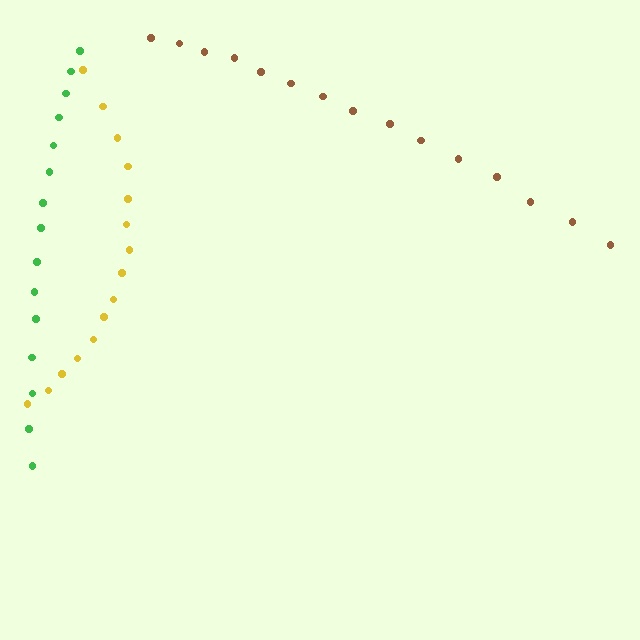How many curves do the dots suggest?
There are 3 distinct paths.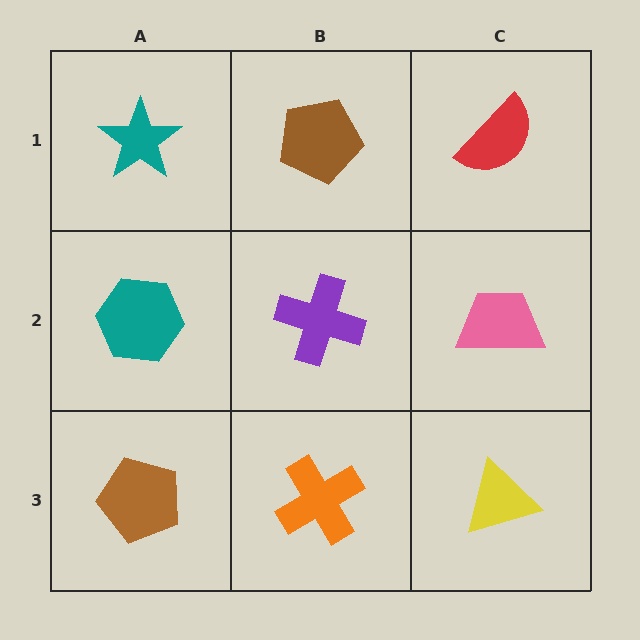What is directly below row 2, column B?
An orange cross.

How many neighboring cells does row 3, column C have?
2.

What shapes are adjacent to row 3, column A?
A teal hexagon (row 2, column A), an orange cross (row 3, column B).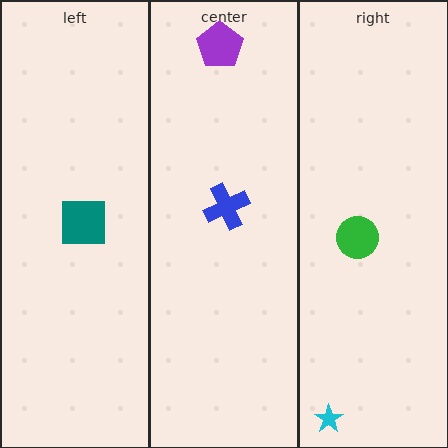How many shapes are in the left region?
1.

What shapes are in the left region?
The teal square.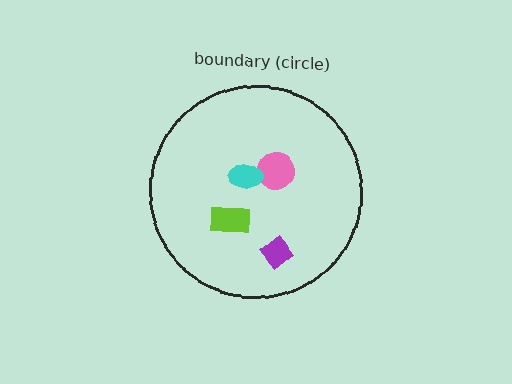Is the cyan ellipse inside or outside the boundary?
Inside.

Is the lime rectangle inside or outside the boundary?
Inside.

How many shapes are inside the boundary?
4 inside, 0 outside.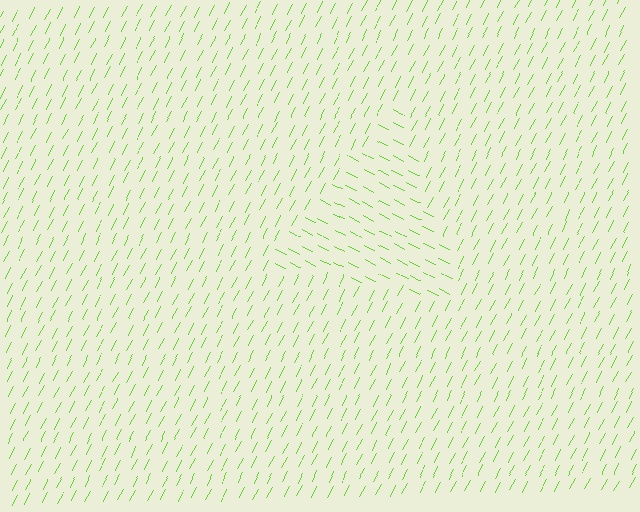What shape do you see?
I see a triangle.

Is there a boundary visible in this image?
Yes, there is a texture boundary formed by a change in line orientation.